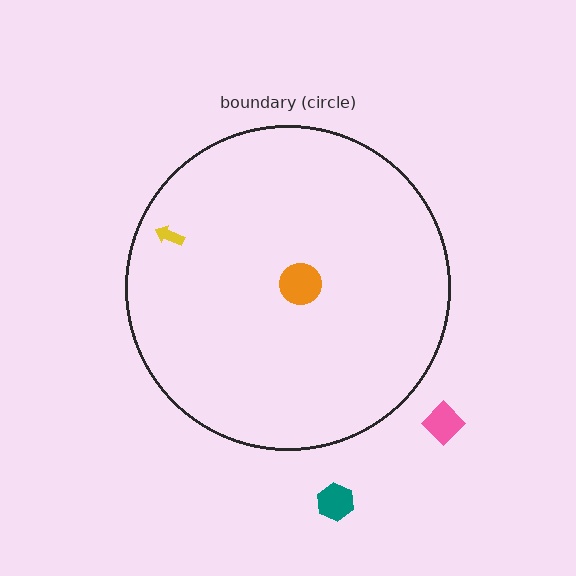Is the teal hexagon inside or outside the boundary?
Outside.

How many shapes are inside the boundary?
2 inside, 2 outside.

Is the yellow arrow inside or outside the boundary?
Inside.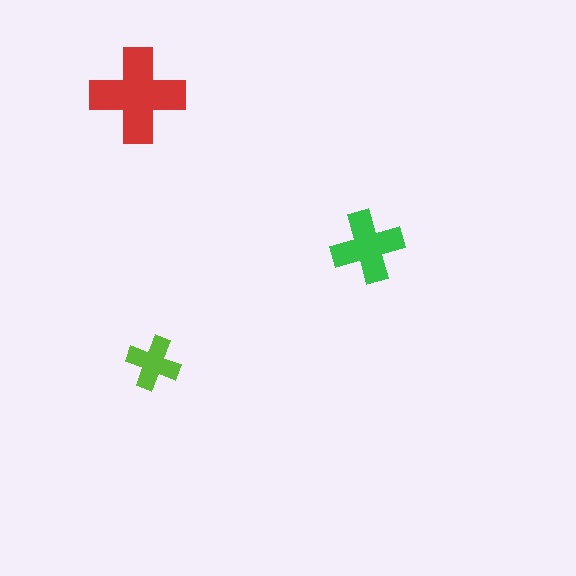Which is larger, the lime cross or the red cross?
The red one.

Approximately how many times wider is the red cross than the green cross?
About 1.5 times wider.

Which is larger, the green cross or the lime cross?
The green one.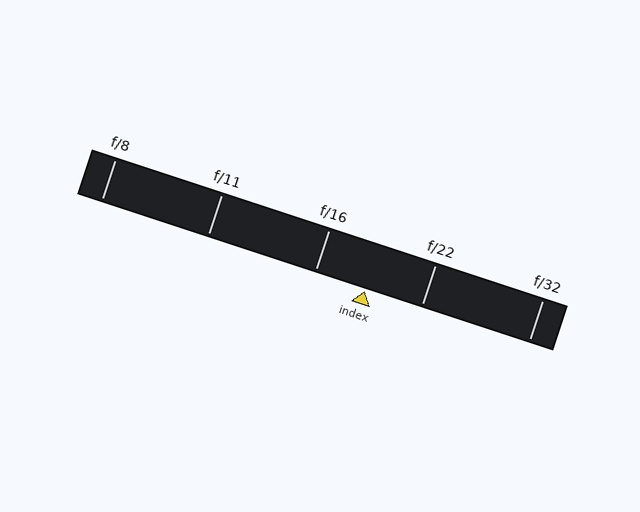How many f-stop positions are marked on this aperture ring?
There are 5 f-stop positions marked.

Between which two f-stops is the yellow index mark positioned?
The index mark is between f/16 and f/22.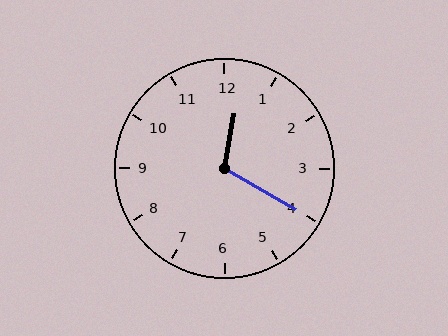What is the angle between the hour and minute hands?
Approximately 110 degrees.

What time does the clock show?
12:20.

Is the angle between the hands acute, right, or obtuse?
It is obtuse.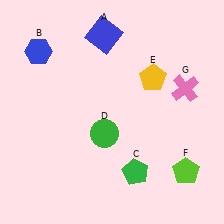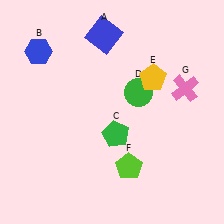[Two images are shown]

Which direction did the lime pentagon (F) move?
The lime pentagon (F) moved left.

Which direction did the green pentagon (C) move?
The green pentagon (C) moved up.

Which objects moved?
The objects that moved are: the green pentagon (C), the green circle (D), the lime pentagon (F).